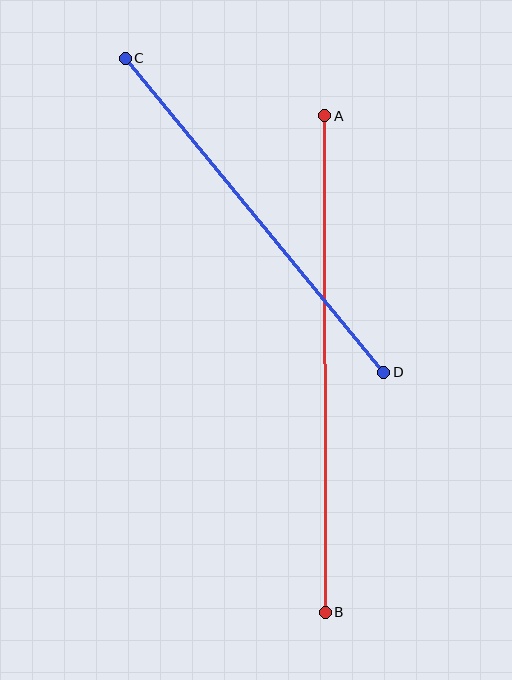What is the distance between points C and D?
The distance is approximately 407 pixels.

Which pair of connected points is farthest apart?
Points A and B are farthest apart.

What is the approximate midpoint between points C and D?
The midpoint is at approximately (254, 215) pixels.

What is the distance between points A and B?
The distance is approximately 496 pixels.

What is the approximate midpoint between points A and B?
The midpoint is at approximately (325, 364) pixels.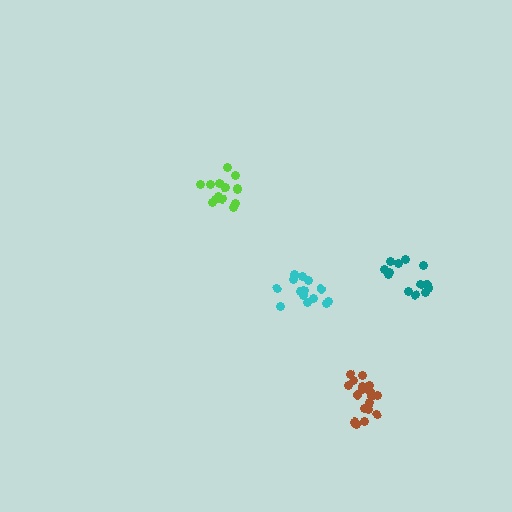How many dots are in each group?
Group 1: 14 dots, Group 2: 14 dots, Group 3: 15 dots, Group 4: 19 dots (62 total).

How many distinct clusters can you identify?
There are 4 distinct clusters.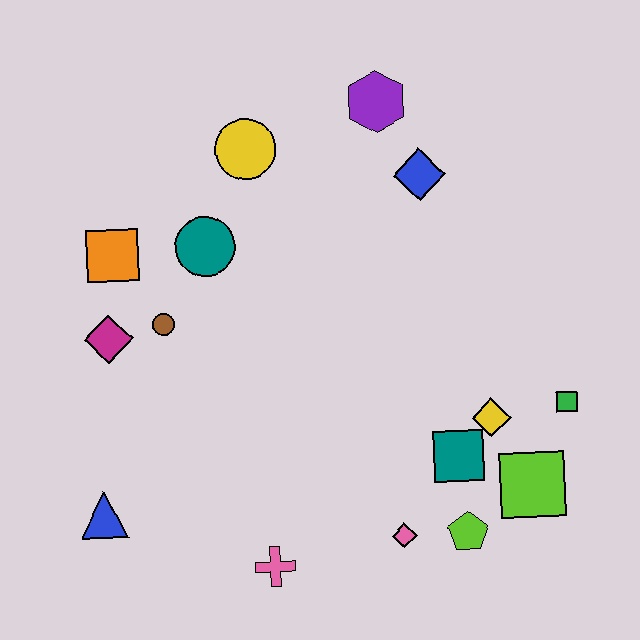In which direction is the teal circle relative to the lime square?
The teal circle is to the left of the lime square.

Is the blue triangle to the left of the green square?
Yes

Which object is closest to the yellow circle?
The teal circle is closest to the yellow circle.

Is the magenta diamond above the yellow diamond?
Yes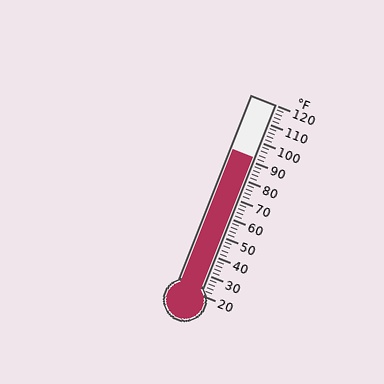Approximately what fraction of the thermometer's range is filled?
The thermometer is filled to approximately 70% of its range.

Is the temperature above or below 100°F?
The temperature is below 100°F.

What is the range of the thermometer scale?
The thermometer scale ranges from 20°F to 120°F.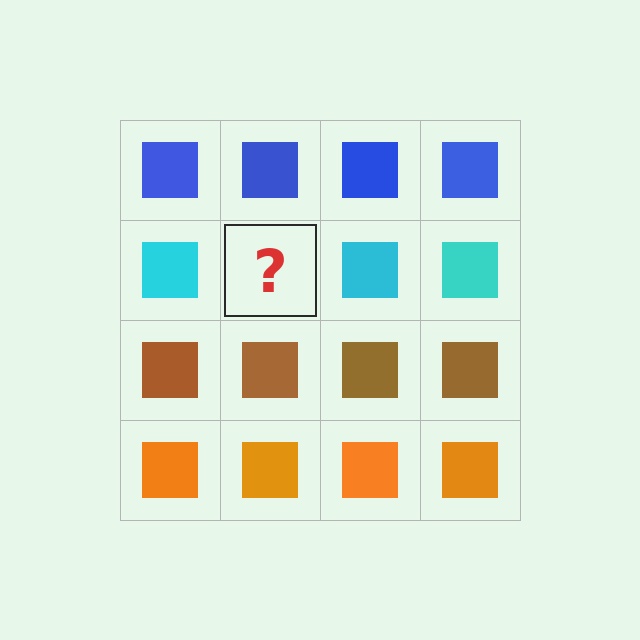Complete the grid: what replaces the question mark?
The question mark should be replaced with a cyan square.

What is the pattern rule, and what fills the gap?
The rule is that each row has a consistent color. The gap should be filled with a cyan square.